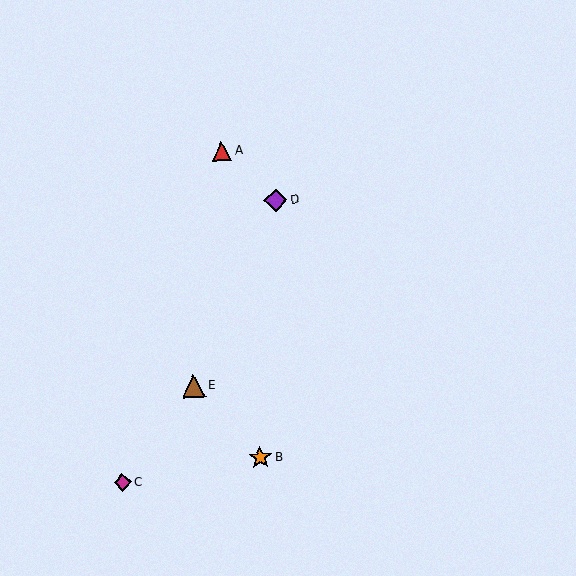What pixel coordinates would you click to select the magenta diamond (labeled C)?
Click at (123, 482) to select the magenta diamond C.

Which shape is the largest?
The orange star (labeled B) is the largest.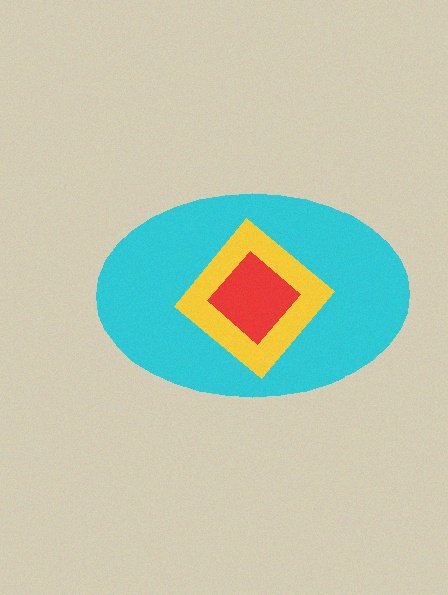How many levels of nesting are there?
3.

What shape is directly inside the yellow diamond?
The red diamond.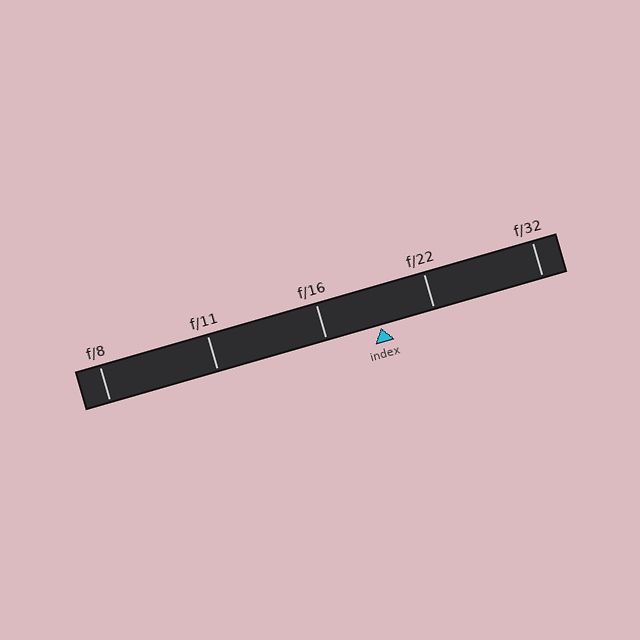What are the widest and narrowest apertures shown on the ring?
The widest aperture shown is f/8 and the narrowest is f/32.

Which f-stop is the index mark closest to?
The index mark is closest to f/22.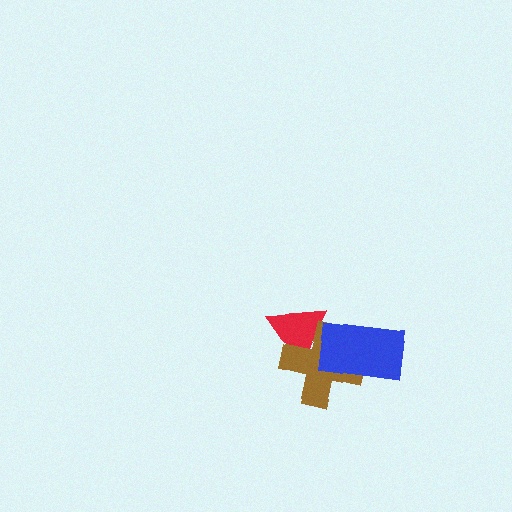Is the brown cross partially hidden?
Yes, it is partially covered by another shape.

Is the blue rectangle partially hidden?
No, no other shape covers it.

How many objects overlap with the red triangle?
2 objects overlap with the red triangle.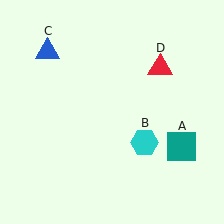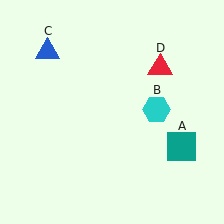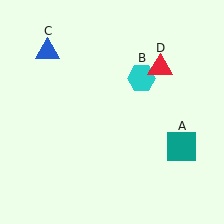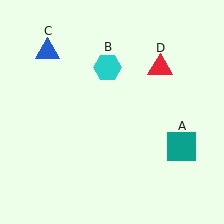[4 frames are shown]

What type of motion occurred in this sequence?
The cyan hexagon (object B) rotated counterclockwise around the center of the scene.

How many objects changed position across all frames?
1 object changed position: cyan hexagon (object B).